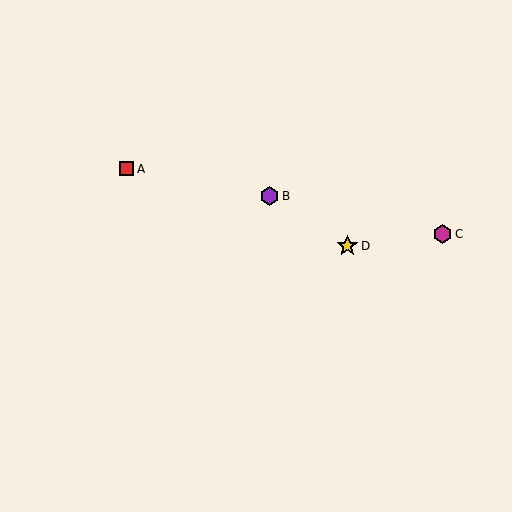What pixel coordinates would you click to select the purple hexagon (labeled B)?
Click at (269, 196) to select the purple hexagon B.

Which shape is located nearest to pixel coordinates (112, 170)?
The red square (labeled A) at (126, 169) is nearest to that location.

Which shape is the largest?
The yellow star (labeled D) is the largest.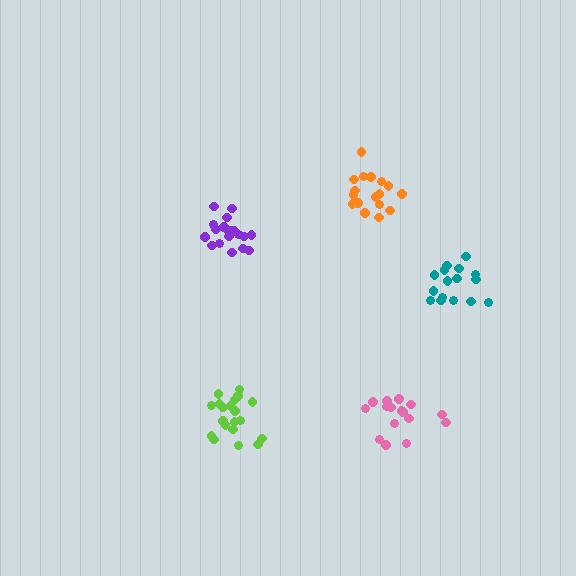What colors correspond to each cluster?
The clusters are colored: purple, pink, lime, orange, teal.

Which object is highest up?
The orange cluster is topmost.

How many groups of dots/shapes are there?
There are 5 groups.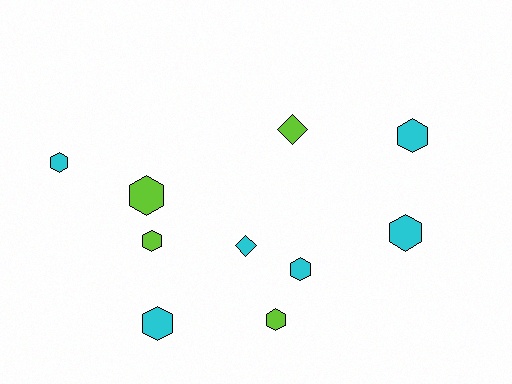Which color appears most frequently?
Cyan, with 6 objects.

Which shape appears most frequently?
Hexagon, with 8 objects.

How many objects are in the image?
There are 10 objects.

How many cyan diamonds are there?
There is 1 cyan diamond.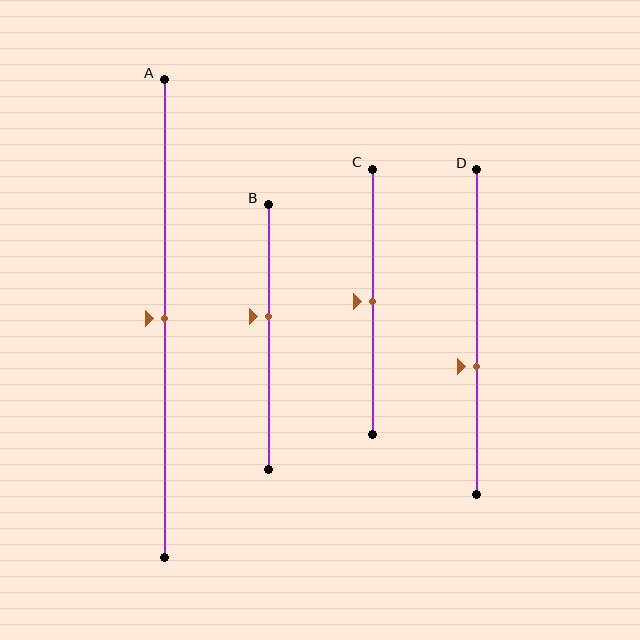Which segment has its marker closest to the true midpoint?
Segment A has its marker closest to the true midpoint.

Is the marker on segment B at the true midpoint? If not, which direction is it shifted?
No, the marker on segment B is shifted upward by about 8% of the segment length.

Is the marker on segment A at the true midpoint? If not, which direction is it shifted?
Yes, the marker on segment A is at the true midpoint.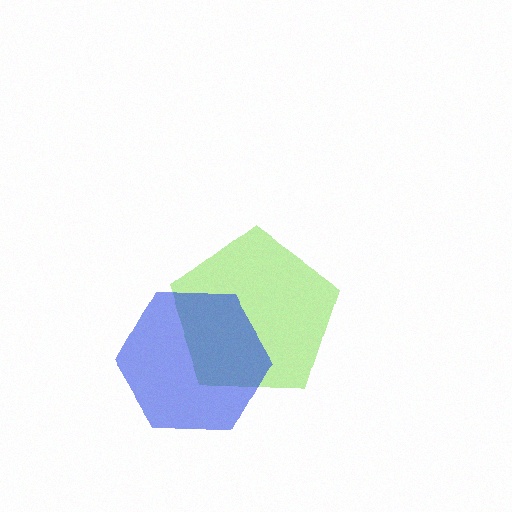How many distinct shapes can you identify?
There are 2 distinct shapes: a lime pentagon, a blue hexagon.